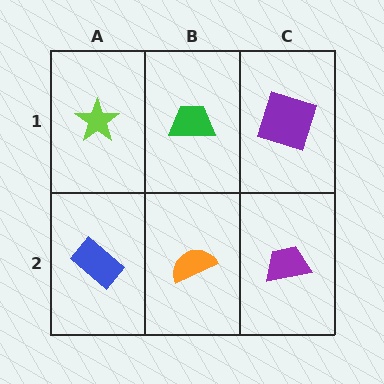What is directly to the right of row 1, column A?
A green trapezoid.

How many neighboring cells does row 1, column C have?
2.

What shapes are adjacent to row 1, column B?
An orange semicircle (row 2, column B), a lime star (row 1, column A), a purple square (row 1, column C).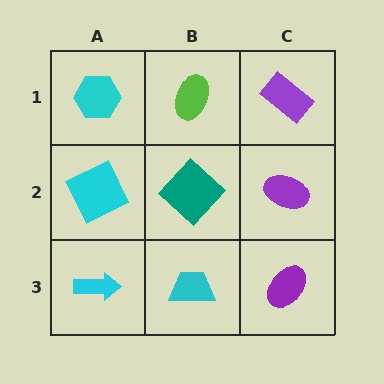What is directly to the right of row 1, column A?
A lime ellipse.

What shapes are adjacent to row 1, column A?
A cyan square (row 2, column A), a lime ellipse (row 1, column B).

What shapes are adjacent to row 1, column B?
A teal diamond (row 2, column B), a cyan hexagon (row 1, column A), a purple rectangle (row 1, column C).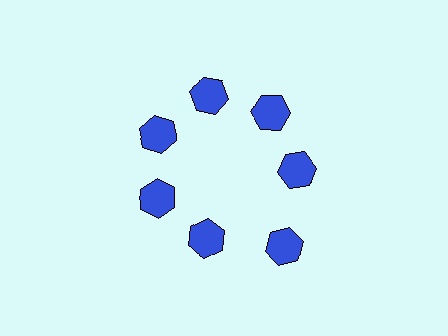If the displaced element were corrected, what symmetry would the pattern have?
It would have 7-fold rotational symmetry — the pattern would map onto itself every 51 degrees.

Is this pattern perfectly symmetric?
No. The 7 blue hexagons are arranged in a ring, but one element near the 5 o'clock position is pushed outward from the center, breaking the 7-fold rotational symmetry.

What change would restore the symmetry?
The symmetry would be restored by moving it inward, back onto the ring so that all 7 hexagons sit at equal angles and equal distance from the center.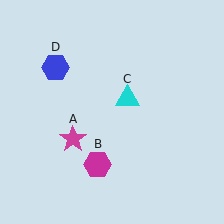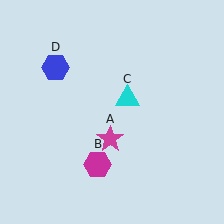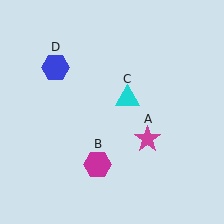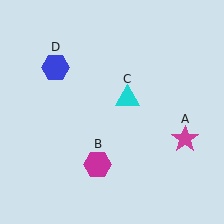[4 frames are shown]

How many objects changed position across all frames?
1 object changed position: magenta star (object A).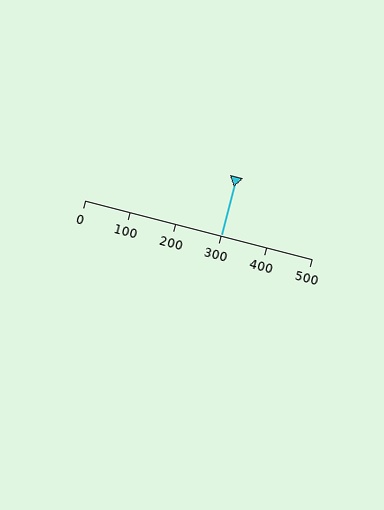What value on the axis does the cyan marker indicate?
The marker indicates approximately 300.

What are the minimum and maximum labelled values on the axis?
The axis runs from 0 to 500.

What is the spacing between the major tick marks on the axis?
The major ticks are spaced 100 apart.